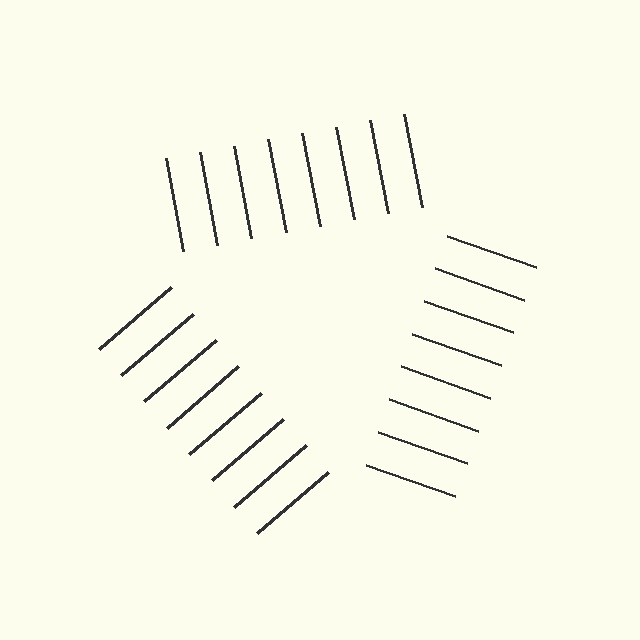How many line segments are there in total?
24 — 8 along each of the 3 edges.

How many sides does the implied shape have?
3 sides — the line-ends trace a triangle.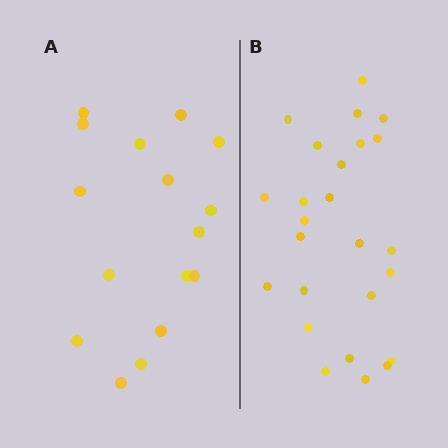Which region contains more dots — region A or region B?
Region B (the right region) has more dots.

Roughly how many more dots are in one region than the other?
Region B has roughly 8 or so more dots than region A.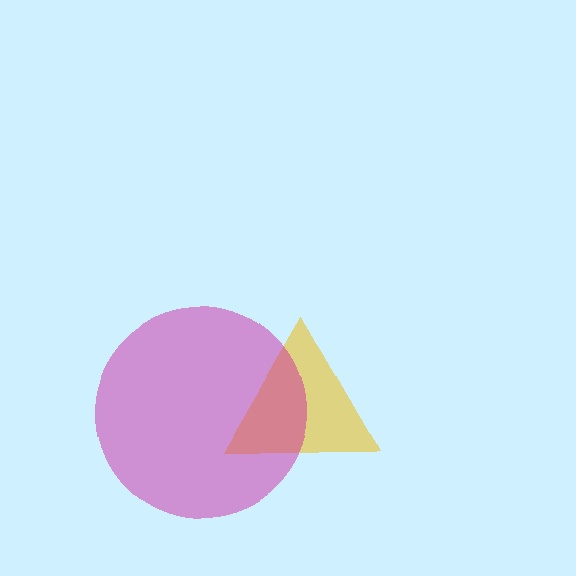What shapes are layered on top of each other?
The layered shapes are: a yellow triangle, a magenta circle.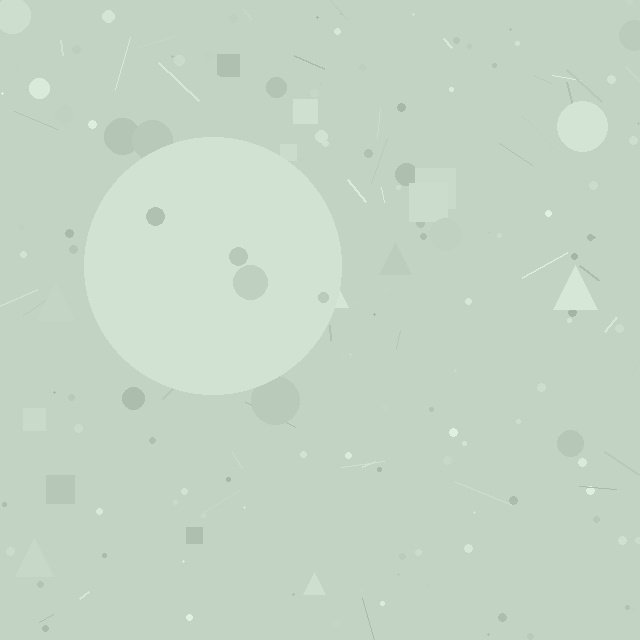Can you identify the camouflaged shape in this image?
The camouflaged shape is a circle.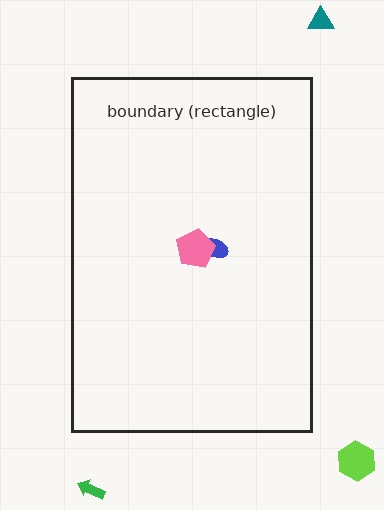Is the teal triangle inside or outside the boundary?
Outside.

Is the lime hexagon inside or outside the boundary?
Outside.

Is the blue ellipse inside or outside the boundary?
Inside.